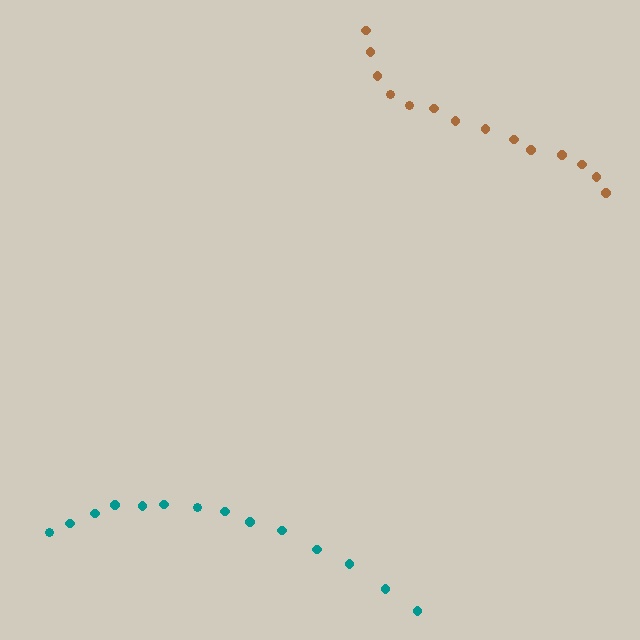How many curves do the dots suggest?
There are 2 distinct paths.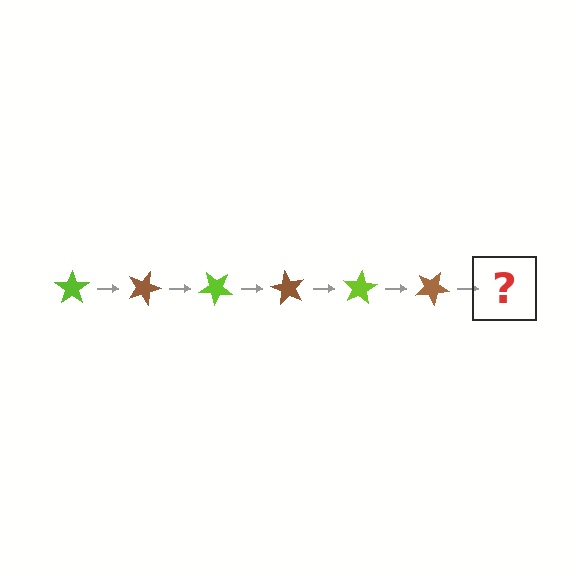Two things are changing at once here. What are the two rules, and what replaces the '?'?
The two rules are that it rotates 20 degrees each step and the color cycles through lime and brown. The '?' should be a lime star, rotated 120 degrees from the start.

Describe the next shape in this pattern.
It should be a lime star, rotated 120 degrees from the start.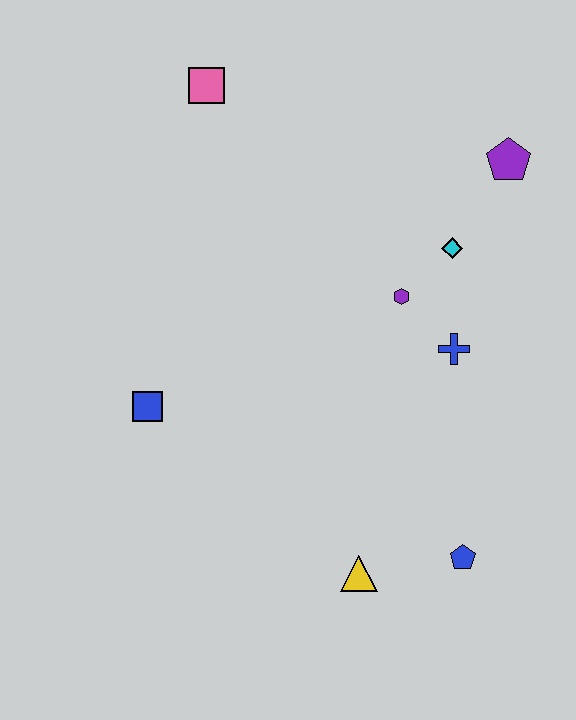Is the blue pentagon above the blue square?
No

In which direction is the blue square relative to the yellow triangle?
The blue square is to the left of the yellow triangle.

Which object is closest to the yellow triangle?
The blue pentagon is closest to the yellow triangle.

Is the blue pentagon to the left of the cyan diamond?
No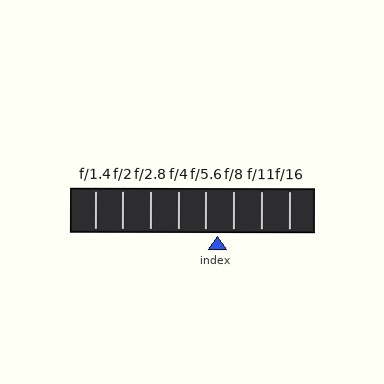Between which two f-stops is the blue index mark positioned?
The index mark is between f/5.6 and f/8.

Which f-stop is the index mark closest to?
The index mark is closest to f/5.6.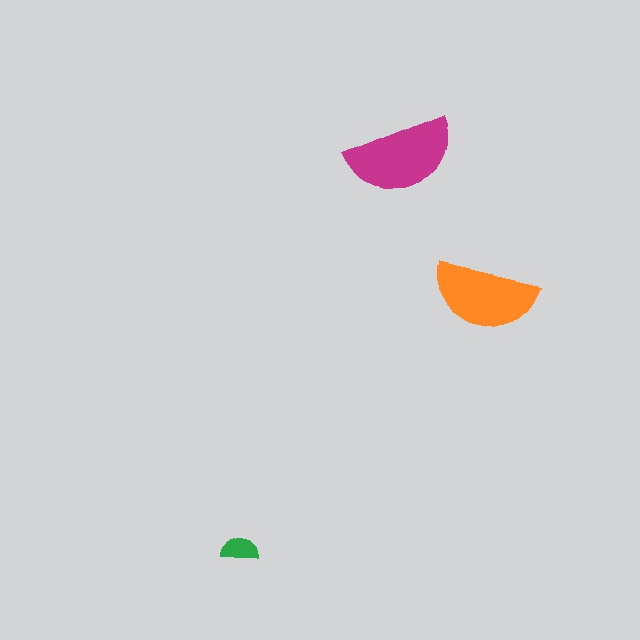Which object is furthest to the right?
The orange semicircle is rightmost.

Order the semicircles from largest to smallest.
the magenta one, the orange one, the green one.